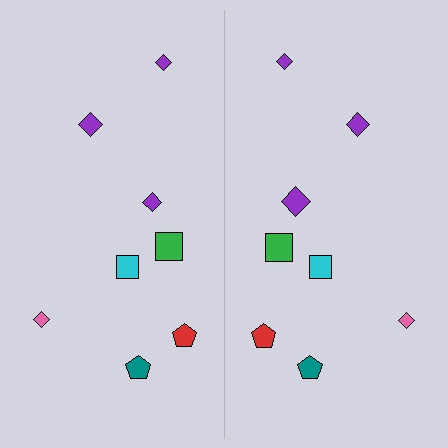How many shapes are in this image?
There are 16 shapes in this image.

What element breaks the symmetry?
The purple diamond on the right side has a different size than its mirror counterpart.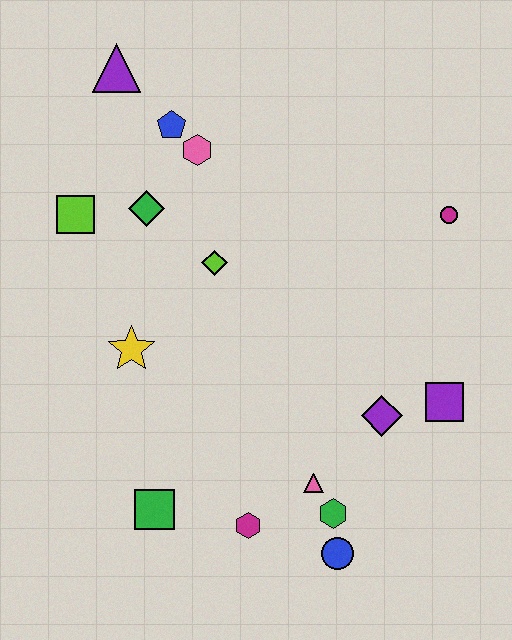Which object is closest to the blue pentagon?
The pink hexagon is closest to the blue pentagon.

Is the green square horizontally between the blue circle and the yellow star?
Yes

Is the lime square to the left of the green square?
Yes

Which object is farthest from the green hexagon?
The purple triangle is farthest from the green hexagon.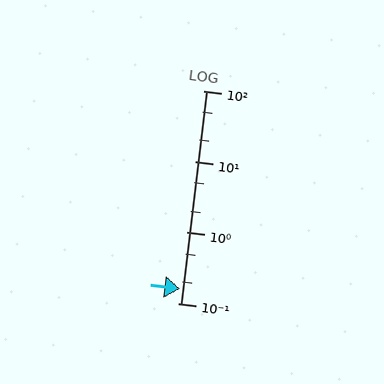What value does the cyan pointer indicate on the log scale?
The pointer indicates approximately 0.16.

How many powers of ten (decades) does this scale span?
The scale spans 3 decades, from 0.1 to 100.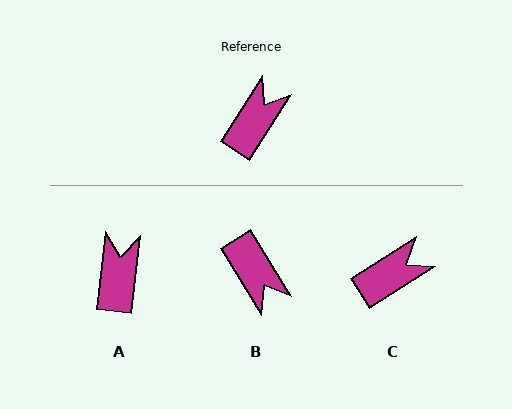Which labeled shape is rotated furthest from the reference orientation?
B, about 116 degrees away.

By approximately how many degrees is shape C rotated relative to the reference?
Approximately 25 degrees clockwise.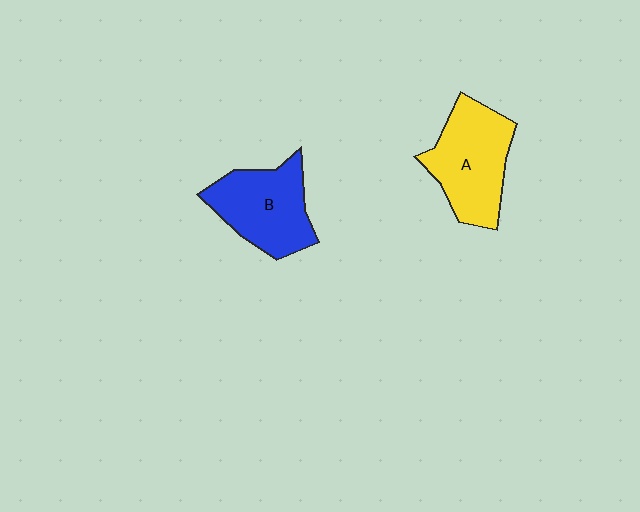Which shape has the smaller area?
Shape B (blue).